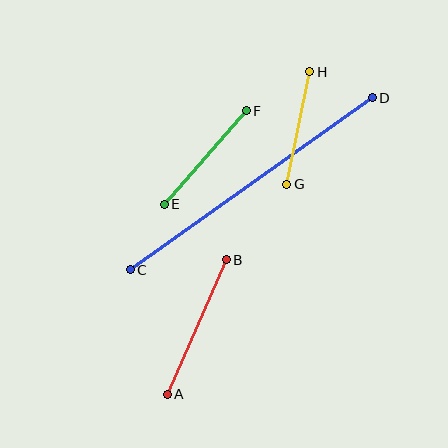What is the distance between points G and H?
The distance is approximately 115 pixels.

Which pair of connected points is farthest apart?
Points C and D are farthest apart.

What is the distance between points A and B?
The distance is approximately 147 pixels.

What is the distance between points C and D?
The distance is approximately 297 pixels.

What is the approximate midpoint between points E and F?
The midpoint is at approximately (205, 157) pixels.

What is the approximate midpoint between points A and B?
The midpoint is at approximately (197, 327) pixels.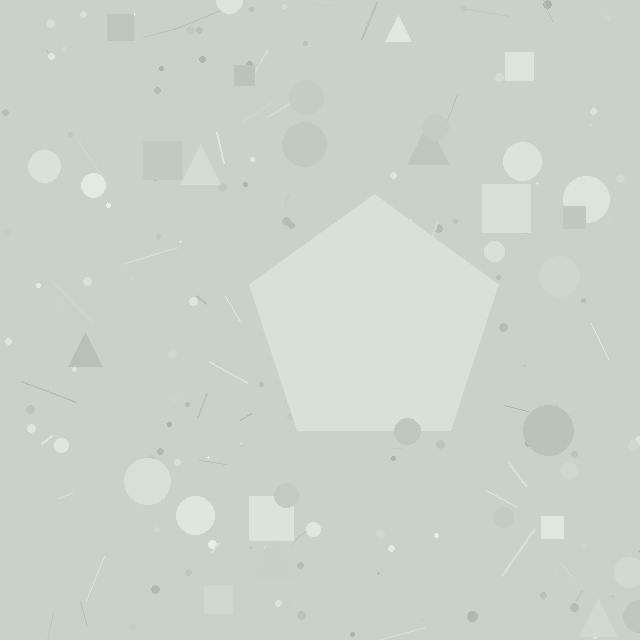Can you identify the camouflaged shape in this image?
The camouflaged shape is a pentagon.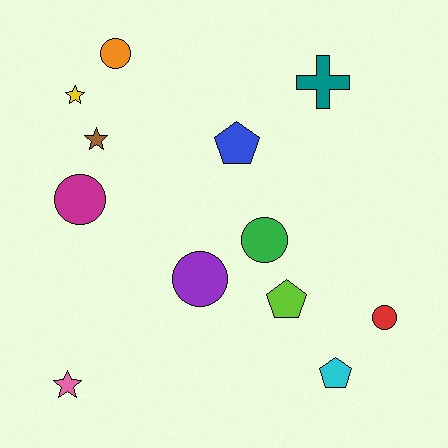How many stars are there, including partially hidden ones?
There are 3 stars.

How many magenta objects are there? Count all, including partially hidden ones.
There is 1 magenta object.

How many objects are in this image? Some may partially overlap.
There are 12 objects.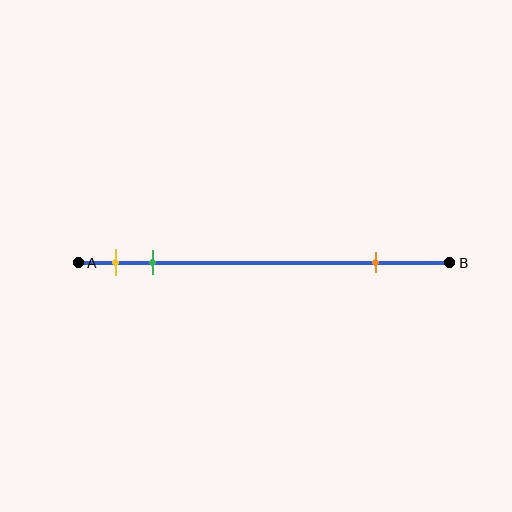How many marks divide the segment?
There are 3 marks dividing the segment.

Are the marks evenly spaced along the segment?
No, the marks are not evenly spaced.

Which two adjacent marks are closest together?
The yellow and green marks are the closest adjacent pair.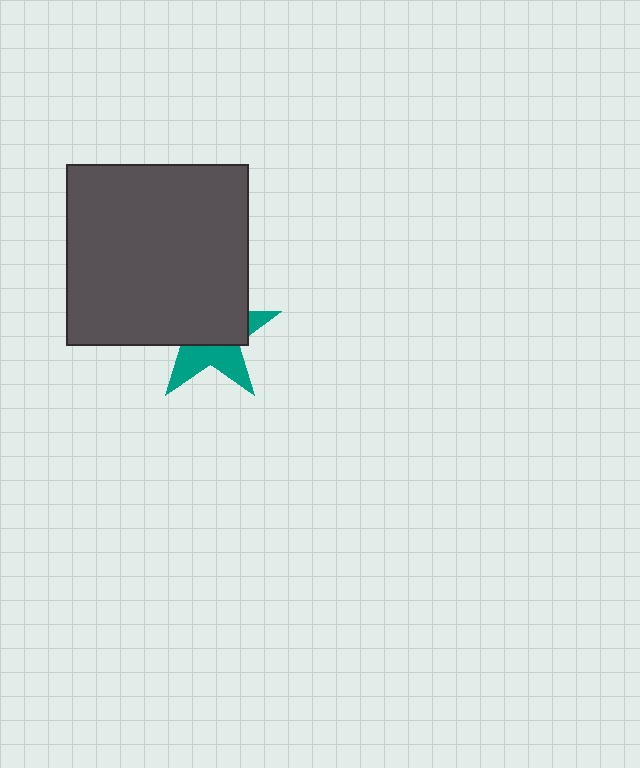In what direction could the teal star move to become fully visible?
The teal star could move down. That would shift it out from behind the dark gray square entirely.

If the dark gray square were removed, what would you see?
You would see the complete teal star.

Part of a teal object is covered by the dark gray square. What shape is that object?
It is a star.